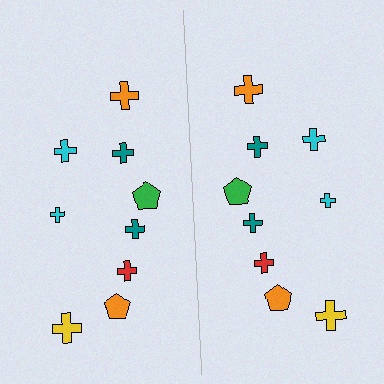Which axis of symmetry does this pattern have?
The pattern has a vertical axis of symmetry running through the center of the image.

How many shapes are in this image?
There are 18 shapes in this image.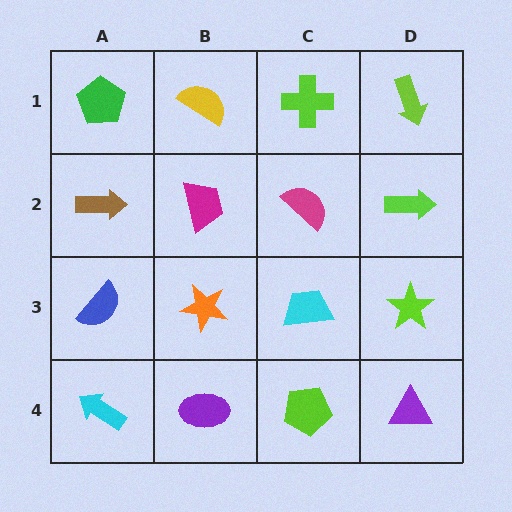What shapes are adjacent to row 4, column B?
An orange star (row 3, column B), a cyan arrow (row 4, column A), a lime pentagon (row 4, column C).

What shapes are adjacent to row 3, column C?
A magenta semicircle (row 2, column C), a lime pentagon (row 4, column C), an orange star (row 3, column B), a lime star (row 3, column D).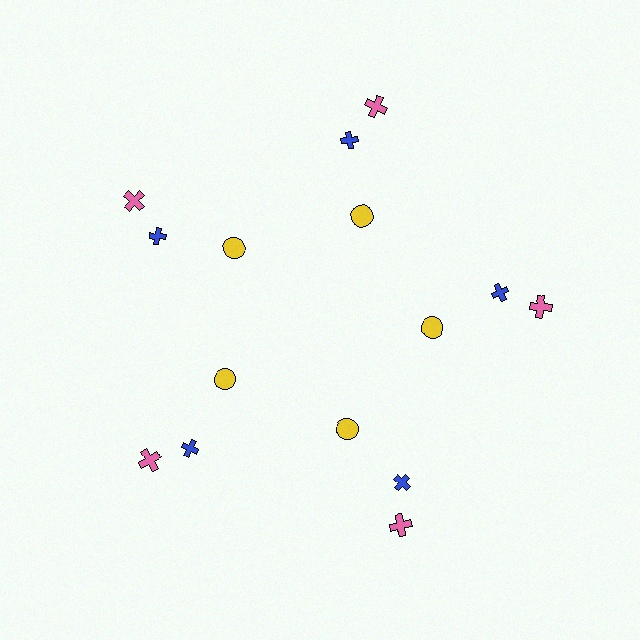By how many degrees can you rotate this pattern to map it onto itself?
The pattern maps onto itself every 72 degrees of rotation.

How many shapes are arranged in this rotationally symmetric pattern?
There are 15 shapes, arranged in 5 groups of 3.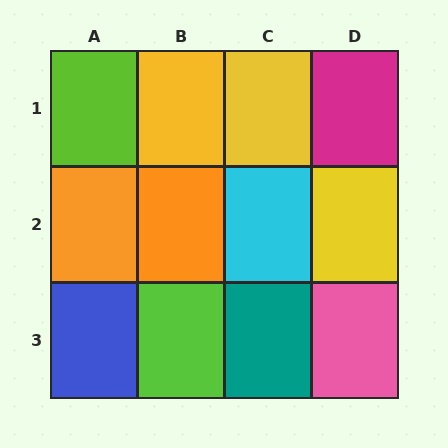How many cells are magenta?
1 cell is magenta.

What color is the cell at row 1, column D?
Magenta.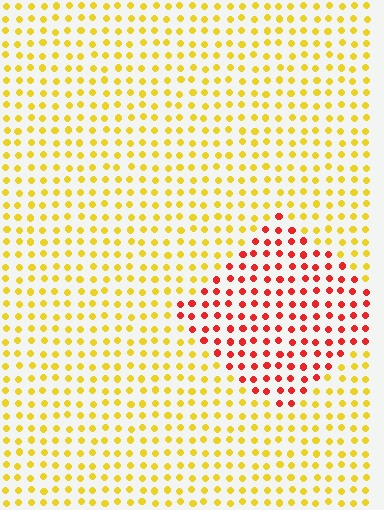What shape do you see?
I see a diamond.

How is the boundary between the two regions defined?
The boundary is defined purely by a slight shift in hue (about 55 degrees). Spacing, size, and orientation are identical on both sides.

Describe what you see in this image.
The image is filled with small yellow elements in a uniform arrangement. A diamond-shaped region is visible where the elements are tinted to a slightly different hue, forming a subtle color boundary.